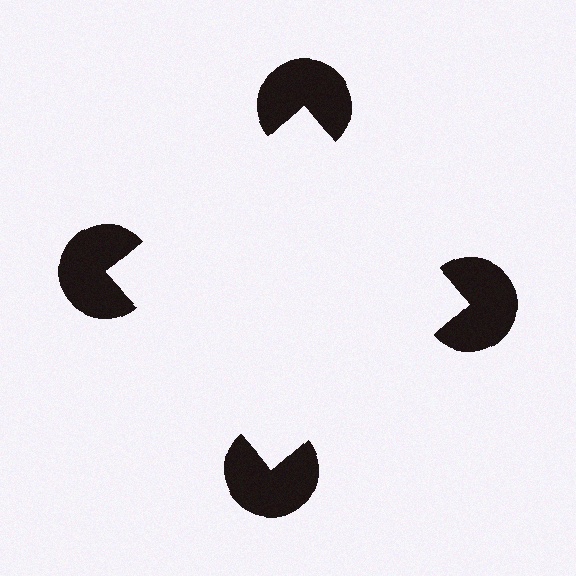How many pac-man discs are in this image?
There are 4 — one at each vertex of the illusory square.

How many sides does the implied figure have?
4 sides.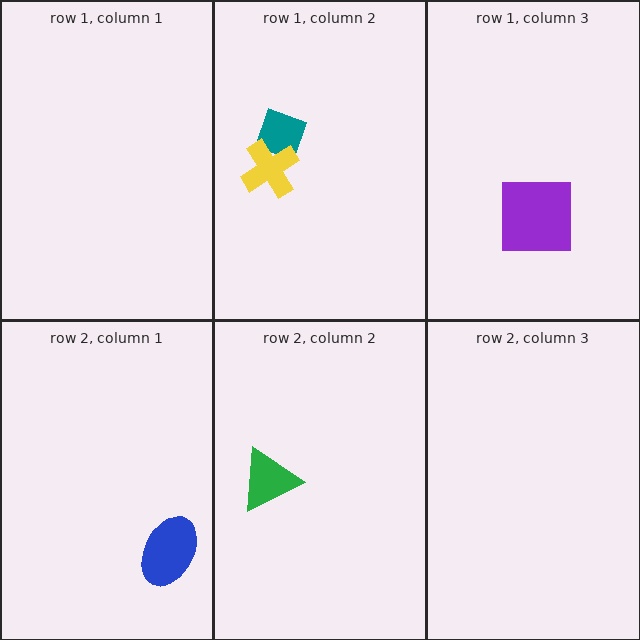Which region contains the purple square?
The row 1, column 3 region.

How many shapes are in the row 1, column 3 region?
1.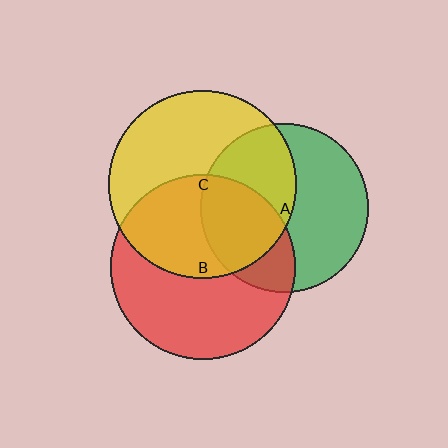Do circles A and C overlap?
Yes.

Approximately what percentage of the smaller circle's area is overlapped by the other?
Approximately 45%.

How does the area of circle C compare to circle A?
Approximately 1.2 times.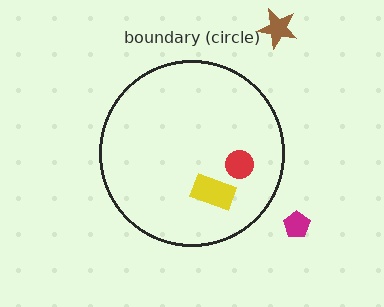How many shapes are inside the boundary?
2 inside, 2 outside.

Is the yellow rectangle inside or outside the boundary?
Inside.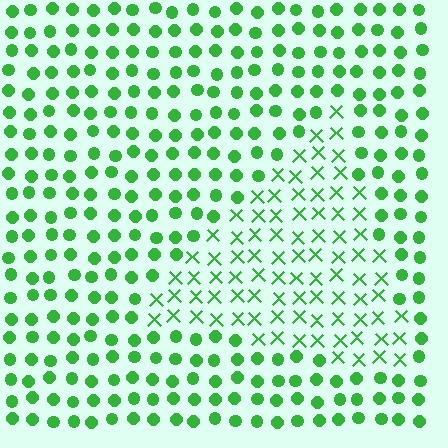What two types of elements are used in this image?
The image uses X marks inside the triangle region and circles outside it.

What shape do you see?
I see a triangle.